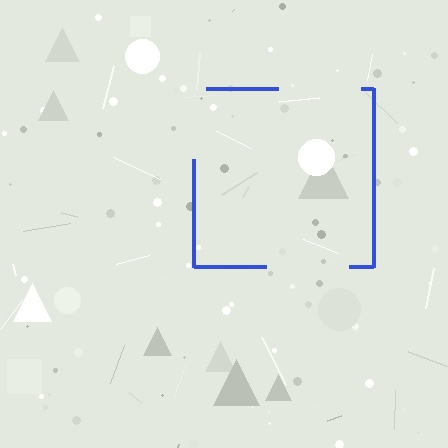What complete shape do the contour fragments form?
The contour fragments form a square.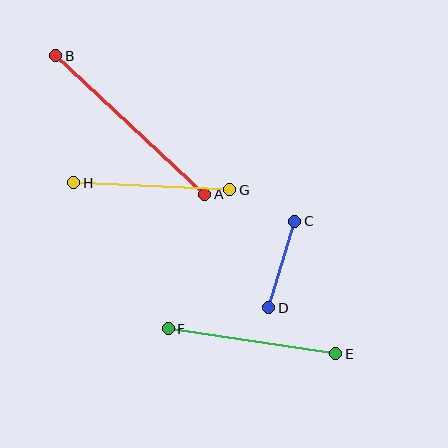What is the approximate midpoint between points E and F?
The midpoint is at approximately (252, 341) pixels.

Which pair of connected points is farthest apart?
Points A and B are farthest apart.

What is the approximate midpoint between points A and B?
The midpoint is at approximately (130, 125) pixels.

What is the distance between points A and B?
The distance is approximately 204 pixels.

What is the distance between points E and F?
The distance is approximately 170 pixels.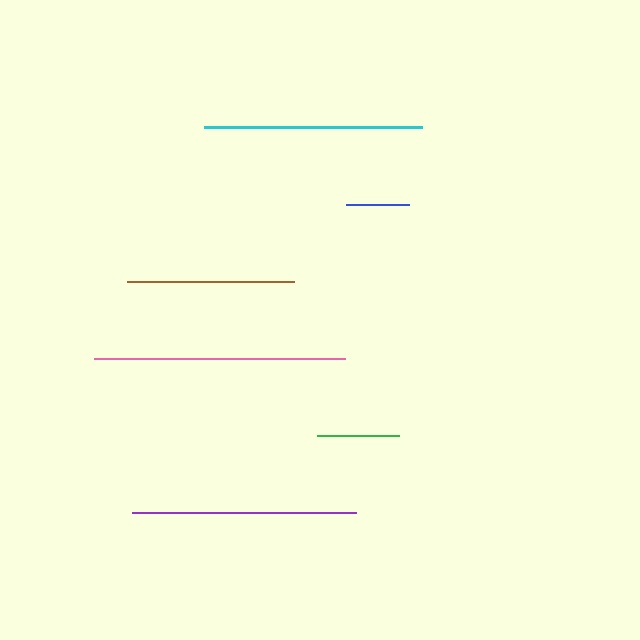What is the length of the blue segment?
The blue segment is approximately 63 pixels long.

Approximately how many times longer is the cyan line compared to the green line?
The cyan line is approximately 2.7 times the length of the green line.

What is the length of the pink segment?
The pink segment is approximately 251 pixels long.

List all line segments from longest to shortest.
From longest to shortest: pink, purple, cyan, brown, green, blue.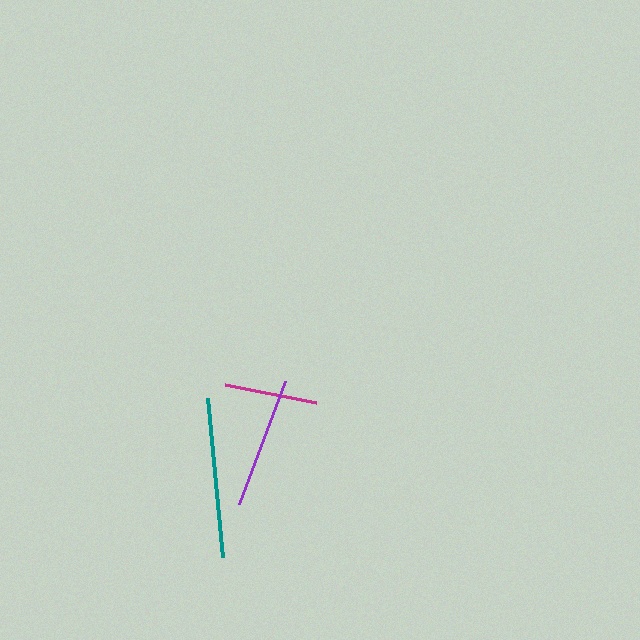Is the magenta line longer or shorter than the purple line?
The purple line is longer than the magenta line.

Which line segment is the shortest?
The magenta line is the shortest at approximately 93 pixels.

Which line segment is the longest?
The teal line is the longest at approximately 159 pixels.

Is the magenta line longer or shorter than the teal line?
The teal line is longer than the magenta line.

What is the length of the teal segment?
The teal segment is approximately 159 pixels long.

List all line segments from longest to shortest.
From longest to shortest: teal, purple, magenta.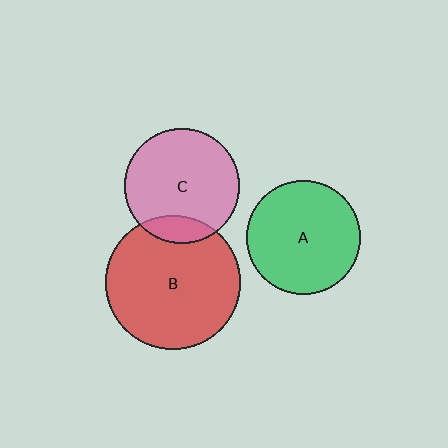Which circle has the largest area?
Circle B (red).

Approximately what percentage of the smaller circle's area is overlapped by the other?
Approximately 15%.